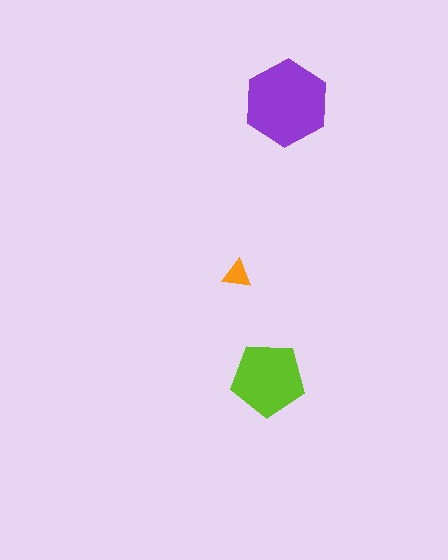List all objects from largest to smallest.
The purple hexagon, the lime pentagon, the orange triangle.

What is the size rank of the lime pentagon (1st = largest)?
2nd.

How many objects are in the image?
There are 3 objects in the image.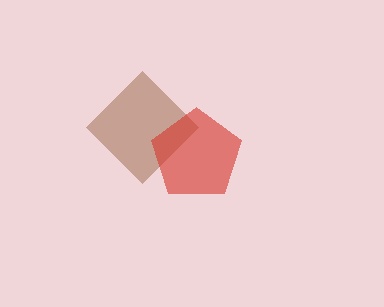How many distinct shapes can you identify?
There are 2 distinct shapes: a brown diamond, a red pentagon.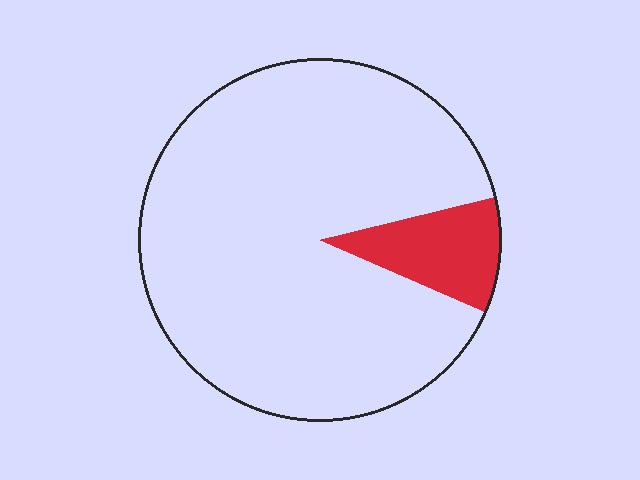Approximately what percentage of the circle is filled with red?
Approximately 10%.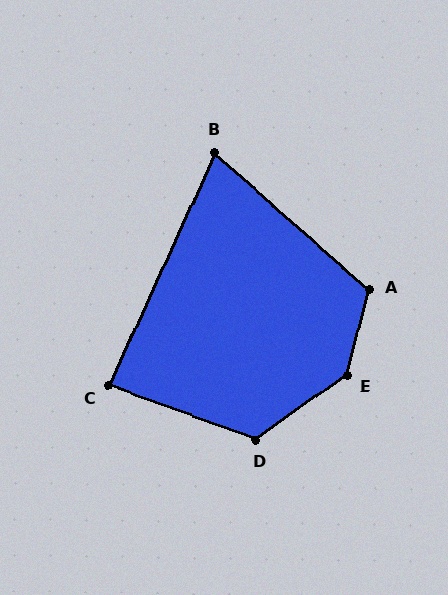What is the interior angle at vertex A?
Approximately 117 degrees (obtuse).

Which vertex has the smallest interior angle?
B, at approximately 73 degrees.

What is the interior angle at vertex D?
Approximately 125 degrees (obtuse).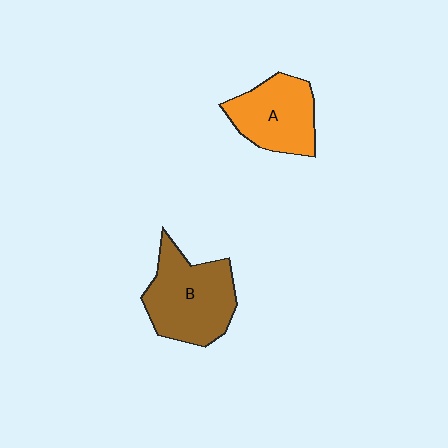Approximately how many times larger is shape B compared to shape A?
Approximately 1.3 times.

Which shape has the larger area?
Shape B (brown).